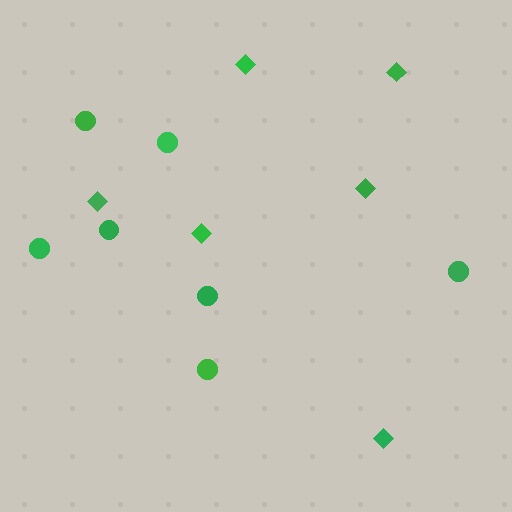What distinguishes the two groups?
There are 2 groups: one group of circles (7) and one group of diamonds (6).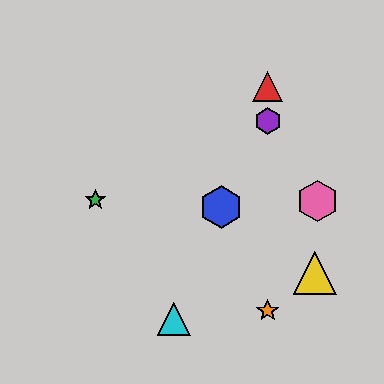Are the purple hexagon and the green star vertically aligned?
No, the purple hexagon is at x≈268 and the green star is at x≈95.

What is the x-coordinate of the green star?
The green star is at x≈95.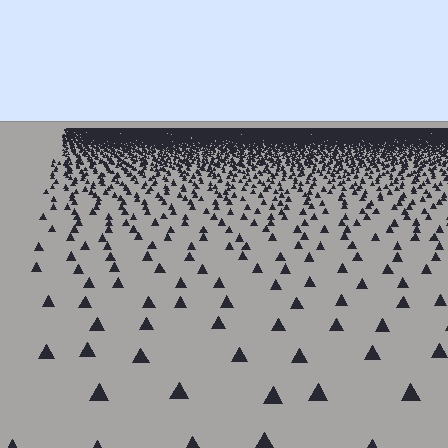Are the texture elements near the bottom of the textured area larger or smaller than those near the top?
Larger. Near the bottom, elements are closer to the viewer and appear at a bigger on-screen size.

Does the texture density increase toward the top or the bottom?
Density increases toward the top.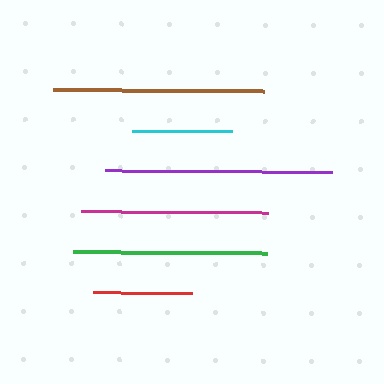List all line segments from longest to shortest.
From longest to shortest: purple, brown, green, magenta, cyan, red.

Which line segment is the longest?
The purple line is the longest at approximately 227 pixels.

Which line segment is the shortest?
The red line is the shortest at approximately 99 pixels.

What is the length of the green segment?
The green segment is approximately 194 pixels long.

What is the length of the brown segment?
The brown segment is approximately 211 pixels long.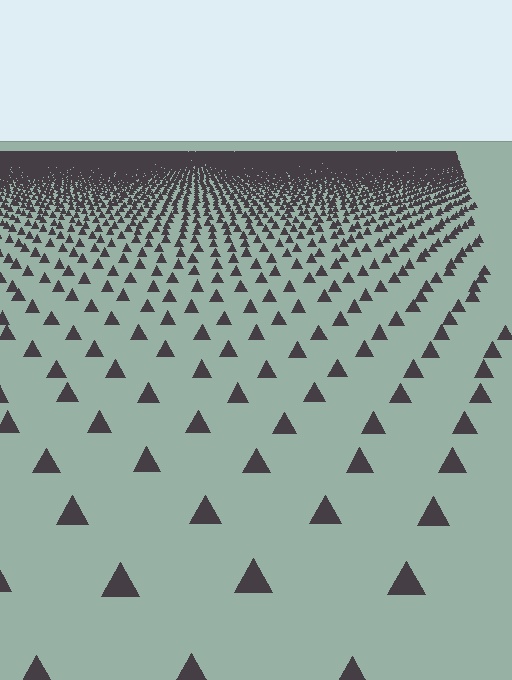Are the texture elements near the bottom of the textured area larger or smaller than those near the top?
Larger. Near the bottom, elements are closer to the viewer and appear at a bigger on-screen size.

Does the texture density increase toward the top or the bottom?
Density increases toward the top.